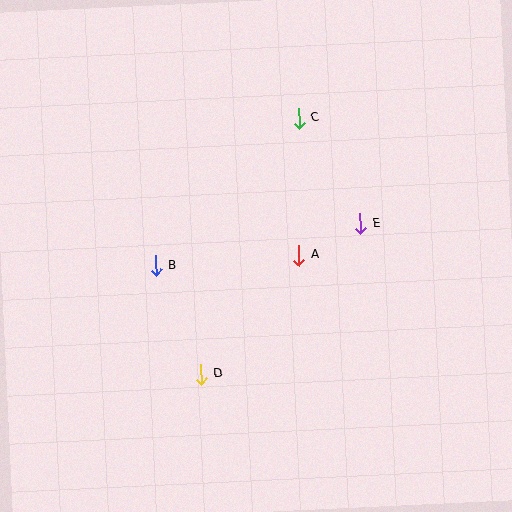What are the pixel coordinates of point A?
Point A is at (299, 255).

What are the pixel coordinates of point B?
Point B is at (156, 265).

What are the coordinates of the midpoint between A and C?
The midpoint between A and C is at (299, 187).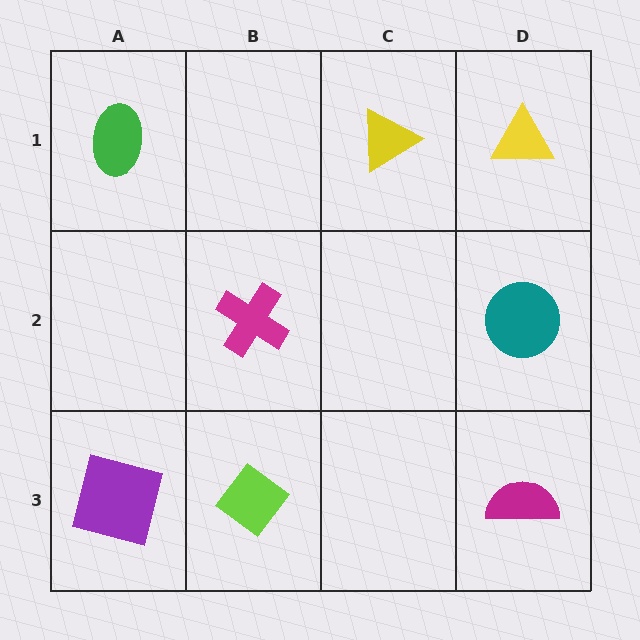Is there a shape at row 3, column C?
No, that cell is empty.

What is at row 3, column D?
A magenta semicircle.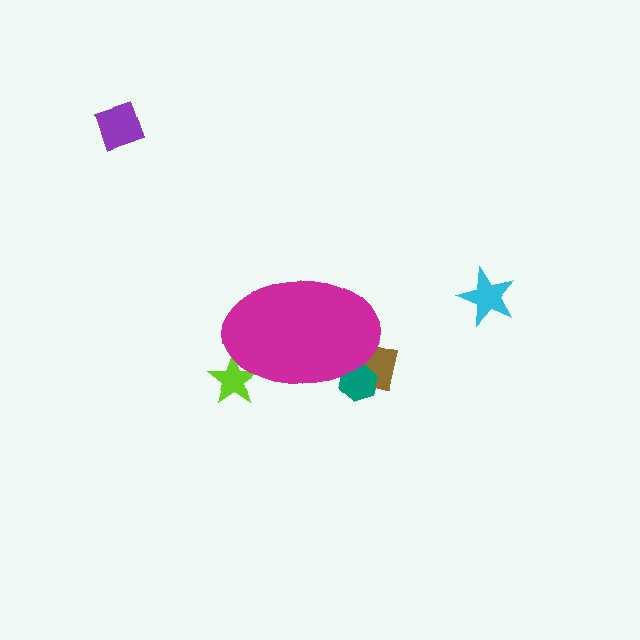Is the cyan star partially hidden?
No, the cyan star is fully visible.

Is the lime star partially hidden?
Yes, the lime star is partially hidden behind the magenta ellipse.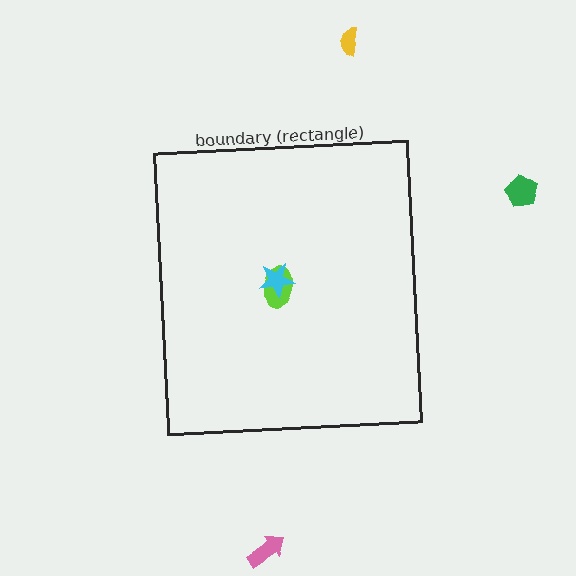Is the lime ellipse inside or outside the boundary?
Inside.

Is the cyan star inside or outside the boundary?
Inside.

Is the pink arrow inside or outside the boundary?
Outside.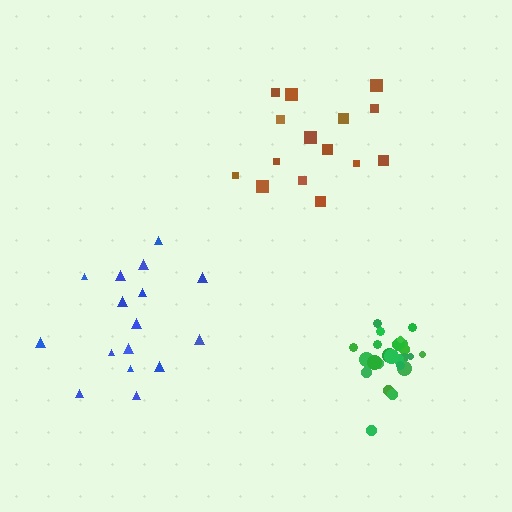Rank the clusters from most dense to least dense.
green, brown, blue.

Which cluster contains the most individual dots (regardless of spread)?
Green (25).